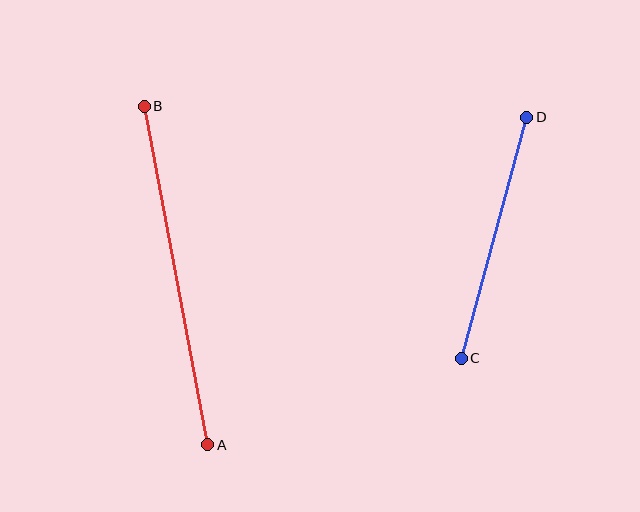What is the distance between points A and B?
The distance is approximately 345 pixels.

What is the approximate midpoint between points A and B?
The midpoint is at approximately (176, 275) pixels.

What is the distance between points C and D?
The distance is approximately 250 pixels.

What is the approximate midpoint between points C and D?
The midpoint is at approximately (494, 238) pixels.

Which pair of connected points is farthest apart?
Points A and B are farthest apart.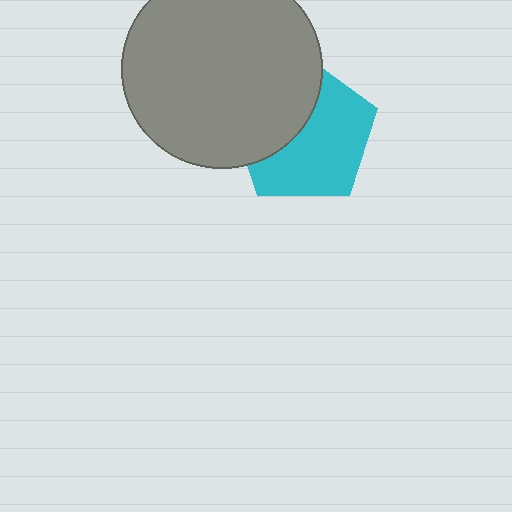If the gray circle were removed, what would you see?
You would see the complete cyan pentagon.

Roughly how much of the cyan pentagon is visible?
About half of it is visible (roughly 59%).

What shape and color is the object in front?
The object in front is a gray circle.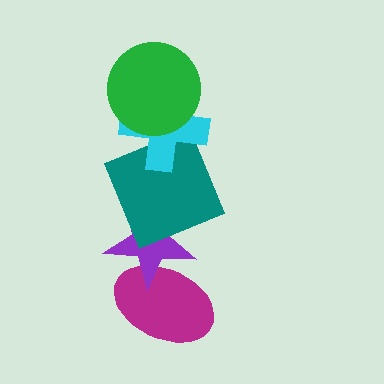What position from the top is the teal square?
The teal square is 3rd from the top.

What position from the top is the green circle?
The green circle is 1st from the top.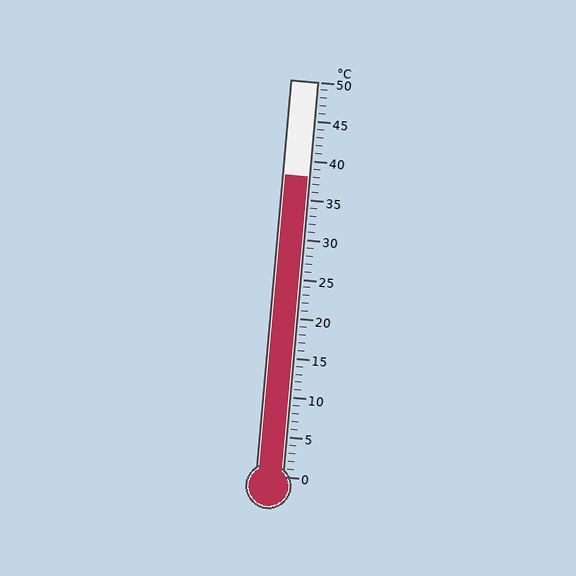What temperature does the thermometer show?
The thermometer shows approximately 38°C.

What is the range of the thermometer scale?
The thermometer scale ranges from 0°C to 50°C.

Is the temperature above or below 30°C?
The temperature is above 30°C.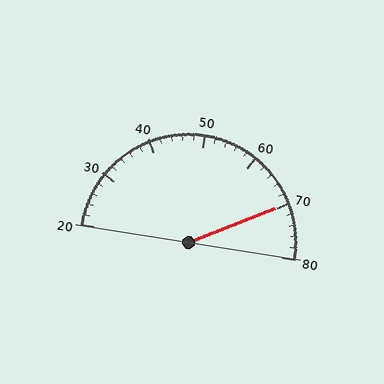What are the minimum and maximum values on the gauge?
The gauge ranges from 20 to 80.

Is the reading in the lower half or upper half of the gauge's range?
The reading is in the upper half of the range (20 to 80).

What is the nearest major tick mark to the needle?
The nearest major tick mark is 70.